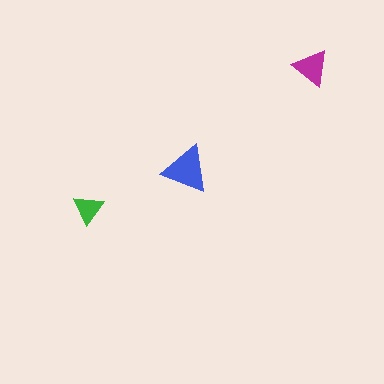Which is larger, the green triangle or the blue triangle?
The blue one.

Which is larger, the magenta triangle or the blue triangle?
The blue one.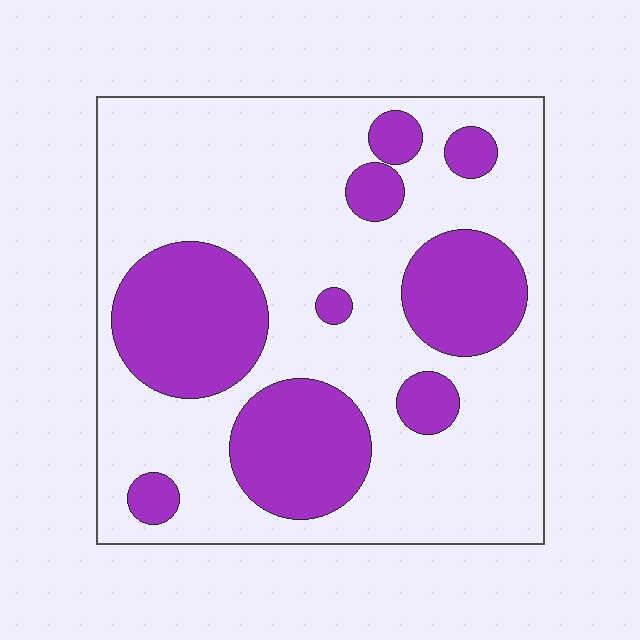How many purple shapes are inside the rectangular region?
9.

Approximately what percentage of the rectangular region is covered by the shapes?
Approximately 30%.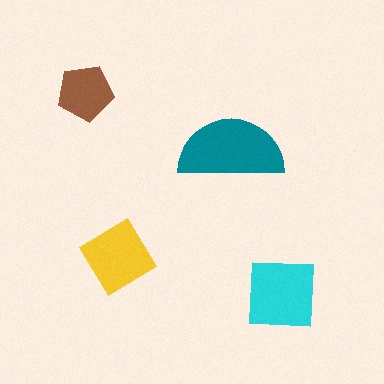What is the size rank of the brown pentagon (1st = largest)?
4th.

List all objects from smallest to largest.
The brown pentagon, the yellow diamond, the cyan square, the teal semicircle.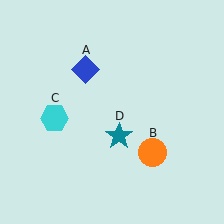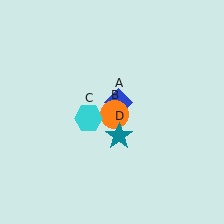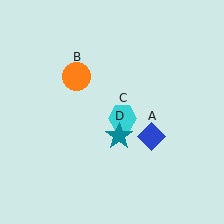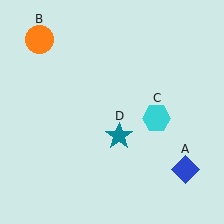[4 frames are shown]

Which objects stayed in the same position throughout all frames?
Teal star (object D) remained stationary.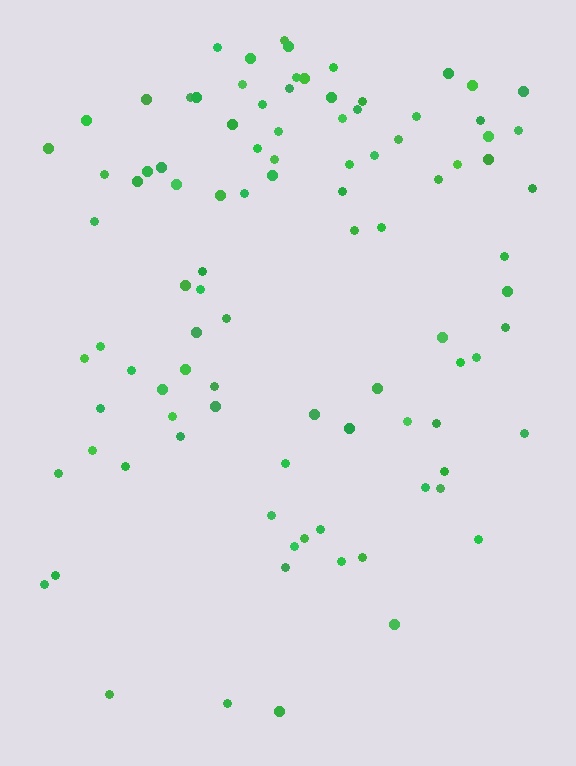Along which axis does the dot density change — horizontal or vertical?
Vertical.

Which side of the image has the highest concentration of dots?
The top.